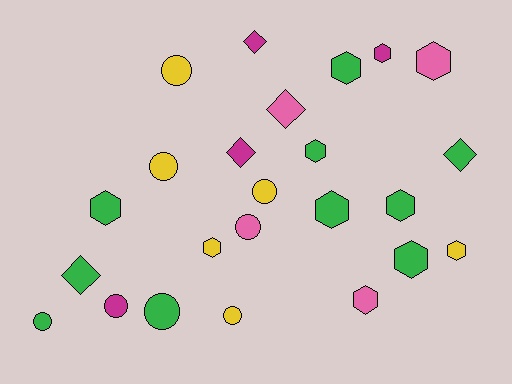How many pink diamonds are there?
There is 1 pink diamond.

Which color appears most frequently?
Green, with 10 objects.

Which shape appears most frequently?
Hexagon, with 11 objects.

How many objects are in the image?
There are 24 objects.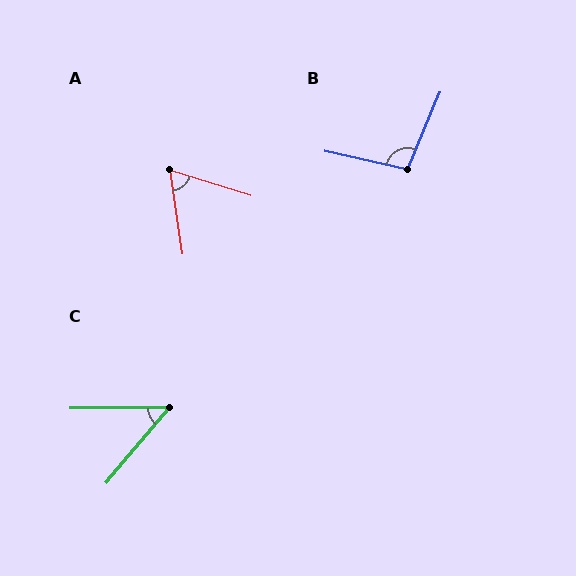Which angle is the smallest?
C, at approximately 50 degrees.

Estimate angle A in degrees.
Approximately 64 degrees.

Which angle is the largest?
B, at approximately 100 degrees.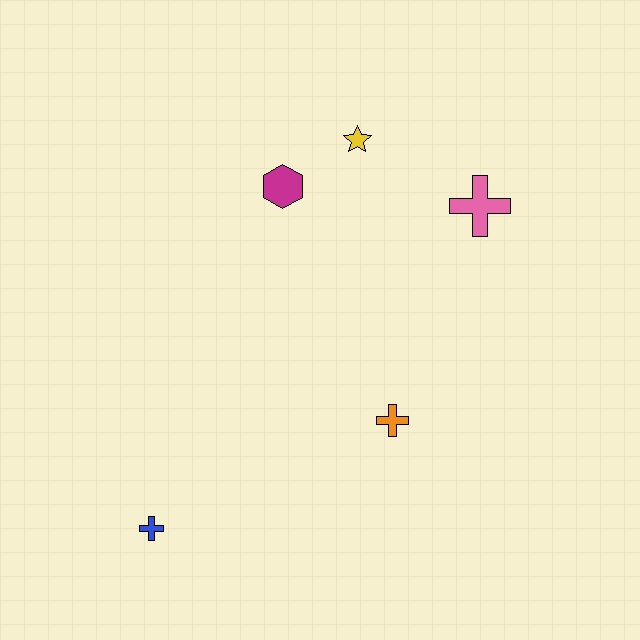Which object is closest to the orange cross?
The pink cross is closest to the orange cross.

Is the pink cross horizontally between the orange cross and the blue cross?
No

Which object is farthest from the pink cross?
The blue cross is farthest from the pink cross.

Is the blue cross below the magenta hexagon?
Yes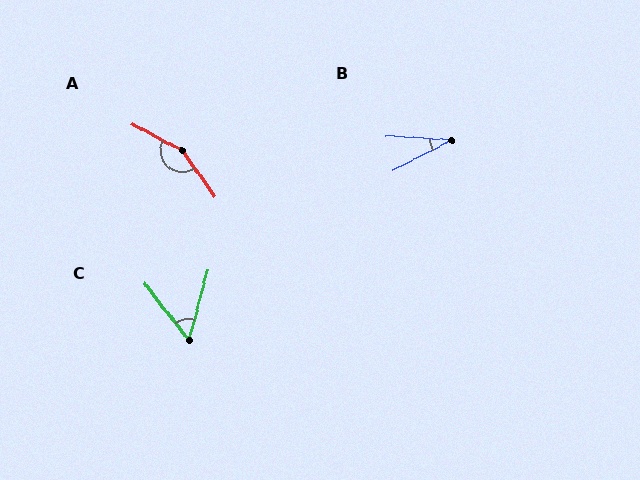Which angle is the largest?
A, at approximately 153 degrees.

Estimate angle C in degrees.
Approximately 53 degrees.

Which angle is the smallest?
B, at approximately 31 degrees.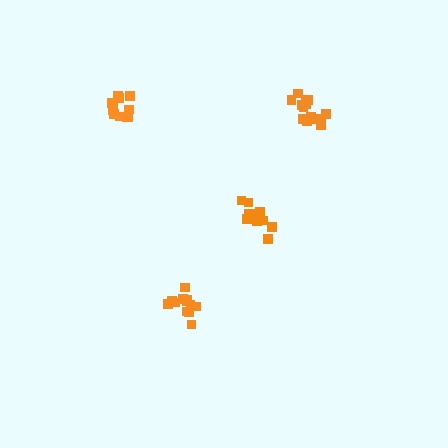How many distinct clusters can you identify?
There are 4 distinct clusters.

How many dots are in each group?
Group 1: 14 dots, Group 2: 10 dots, Group 3: 11 dots, Group 4: 12 dots (47 total).